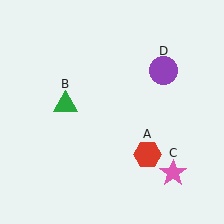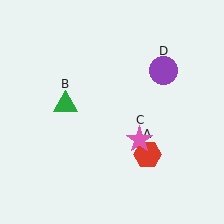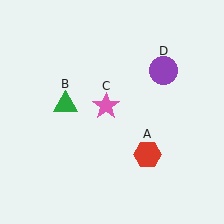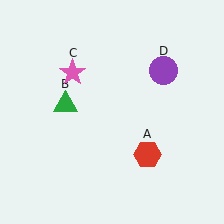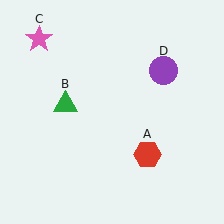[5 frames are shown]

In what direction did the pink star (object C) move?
The pink star (object C) moved up and to the left.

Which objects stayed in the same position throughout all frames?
Red hexagon (object A) and green triangle (object B) and purple circle (object D) remained stationary.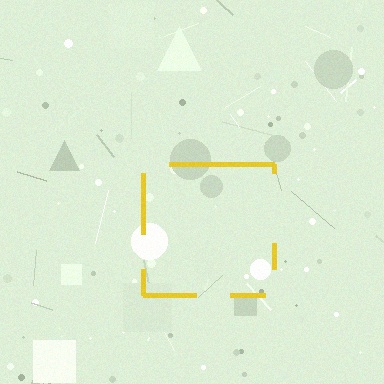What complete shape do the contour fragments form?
The contour fragments form a square.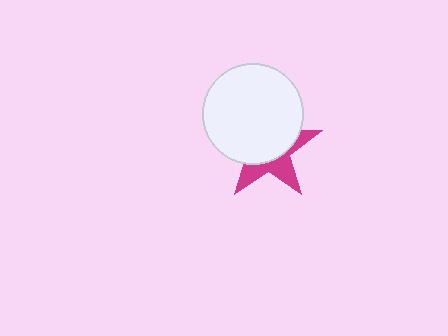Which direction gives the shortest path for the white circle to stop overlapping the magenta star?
Moving up gives the shortest separation.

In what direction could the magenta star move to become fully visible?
The magenta star could move down. That would shift it out from behind the white circle entirely.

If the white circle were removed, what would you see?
You would see the complete magenta star.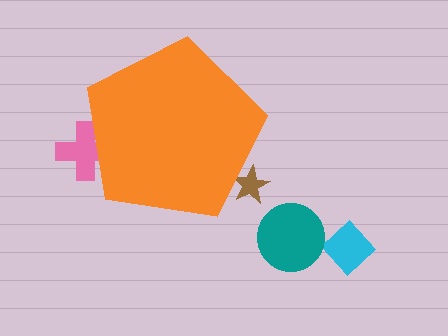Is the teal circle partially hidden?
No, the teal circle is fully visible.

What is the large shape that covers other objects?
An orange pentagon.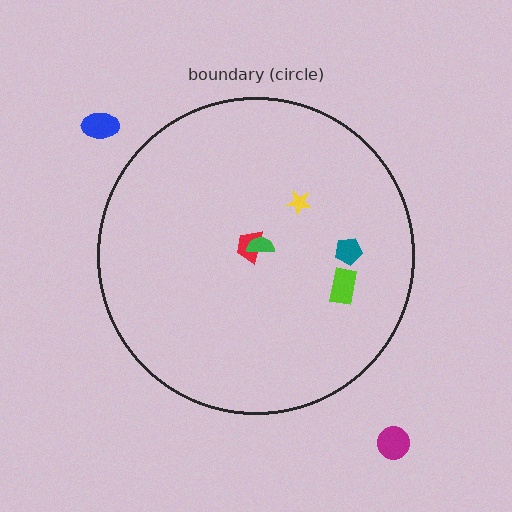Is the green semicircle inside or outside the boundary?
Inside.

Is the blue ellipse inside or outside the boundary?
Outside.